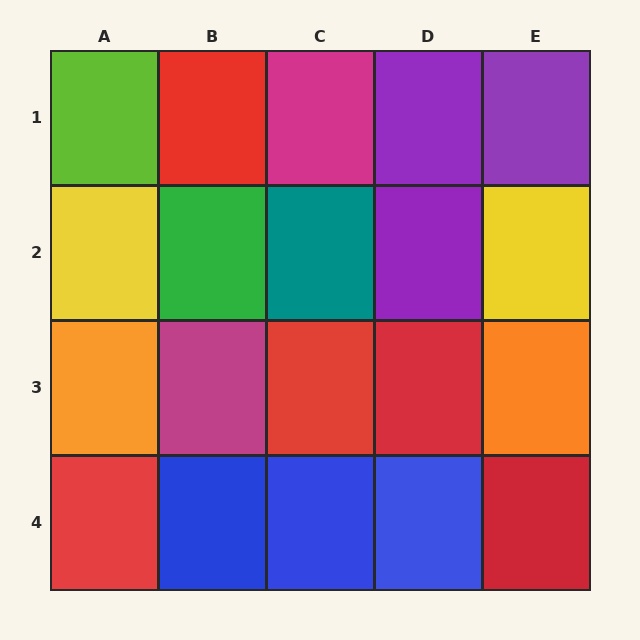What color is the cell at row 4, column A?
Red.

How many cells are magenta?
2 cells are magenta.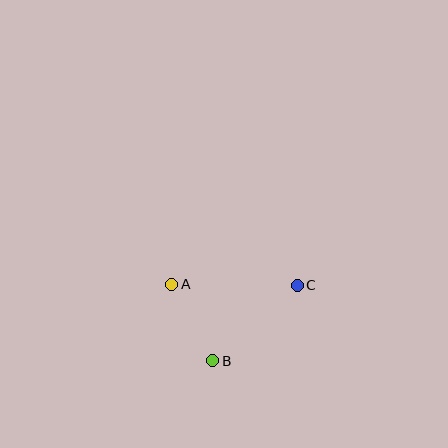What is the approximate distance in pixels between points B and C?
The distance between B and C is approximately 113 pixels.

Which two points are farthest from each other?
Points A and C are farthest from each other.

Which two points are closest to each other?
Points A and B are closest to each other.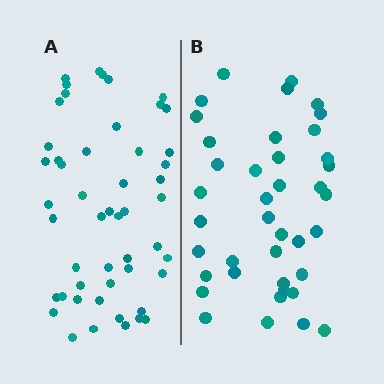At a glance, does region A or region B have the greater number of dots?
Region A (the left region) has more dots.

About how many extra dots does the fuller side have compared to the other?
Region A has roughly 10 or so more dots than region B.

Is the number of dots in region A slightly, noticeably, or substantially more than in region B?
Region A has noticeably more, but not dramatically so. The ratio is roughly 1.2 to 1.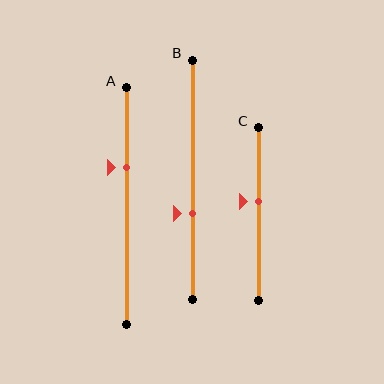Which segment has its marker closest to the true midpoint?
Segment C has its marker closest to the true midpoint.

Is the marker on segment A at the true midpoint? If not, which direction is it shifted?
No, the marker on segment A is shifted upward by about 16% of the segment length.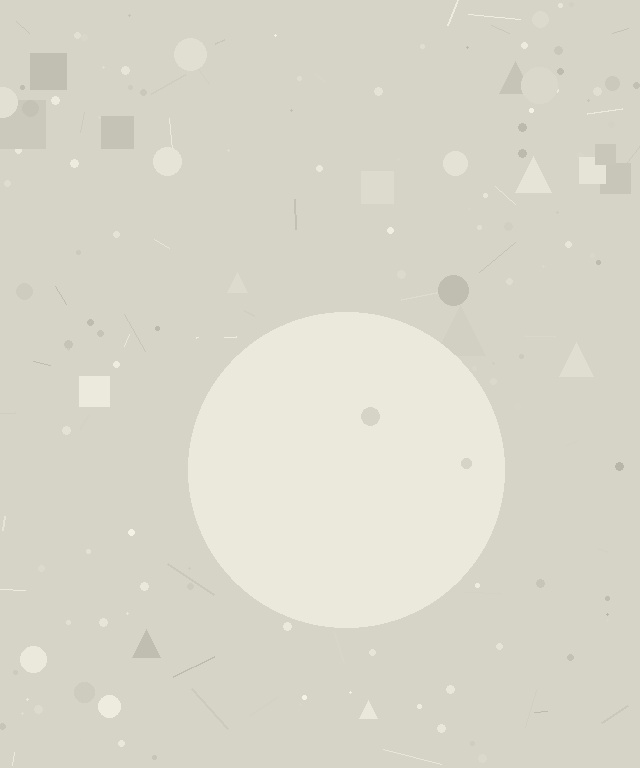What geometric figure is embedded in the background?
A circle is embedded in the background.